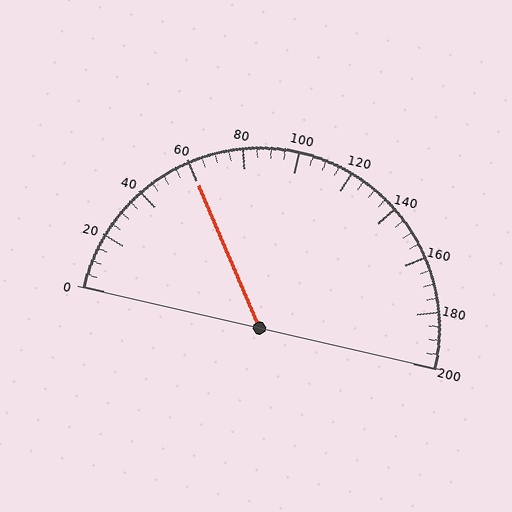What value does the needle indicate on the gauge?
The needle indicates approximately 60.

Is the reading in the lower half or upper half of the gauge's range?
The reading is in the lower half of the range (0 to 200).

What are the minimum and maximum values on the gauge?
The gauge ranges from 0 to 200.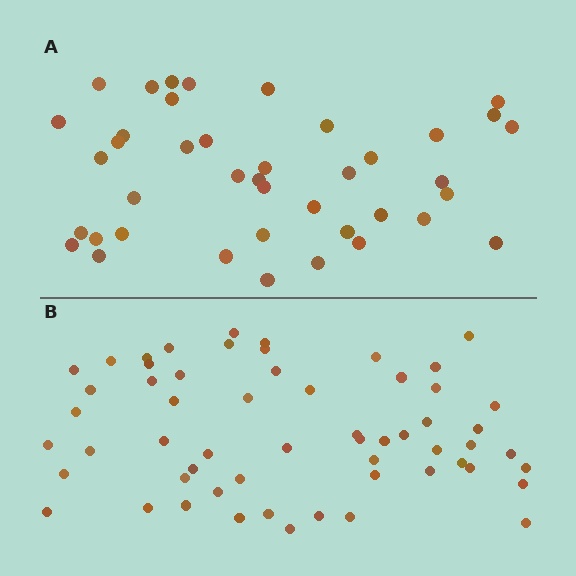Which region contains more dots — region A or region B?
Region B (the bottom region) has more dots.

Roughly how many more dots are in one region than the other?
Region B has approximately 15 more dots than region A.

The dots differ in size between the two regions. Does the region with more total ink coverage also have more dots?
No. Region A has more total ink coverage because its dots are larger, but region B actually contains more individual dots. Total area can be misleading — the number of items is what matters here.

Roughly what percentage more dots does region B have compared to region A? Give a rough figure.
About 40% more.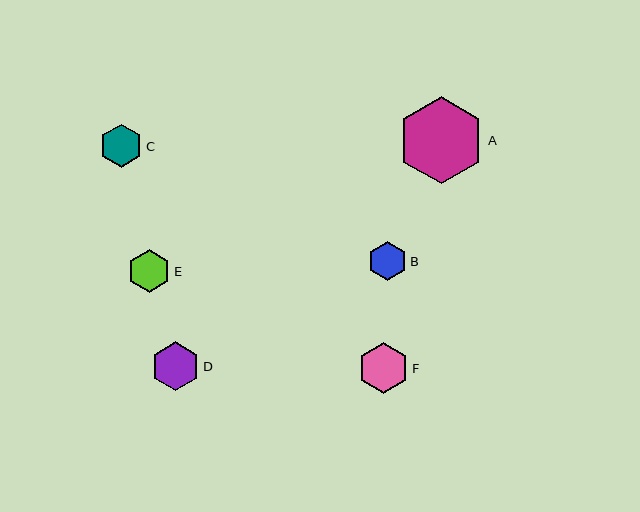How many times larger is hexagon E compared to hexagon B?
Hexagon E is approximately 1.1 times the size of hexagon B.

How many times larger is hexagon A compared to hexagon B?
Hexagon A is approximately 2.2 times the size of hexagon B.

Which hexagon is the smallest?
Hexagon B is the smallest with a size of approximately 39 pixels.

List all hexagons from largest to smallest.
From largest to smallest: A, F, D, C, E, B.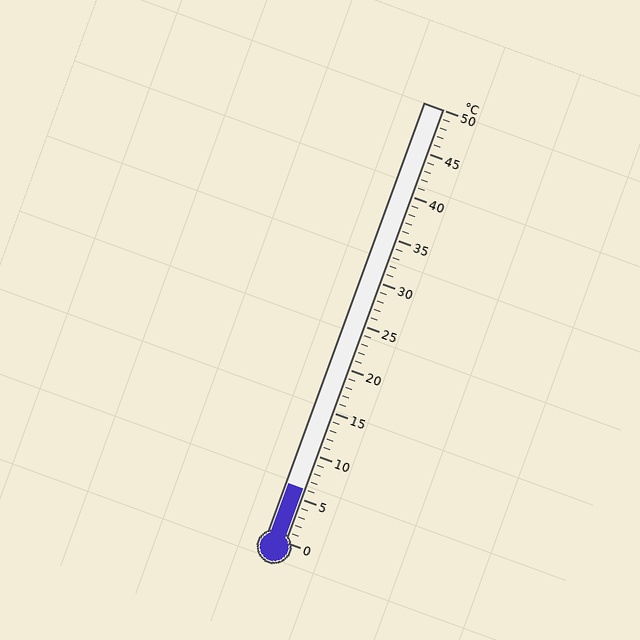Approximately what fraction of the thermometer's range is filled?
The thermometer is filled to approximately 10% of its range.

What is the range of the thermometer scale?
The thermometer scale ranges from 0°C to 50°C.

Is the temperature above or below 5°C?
The temperature is above 5°C.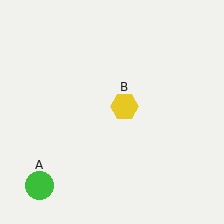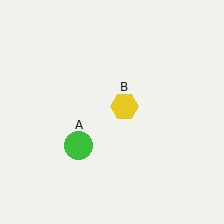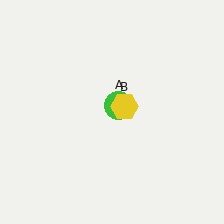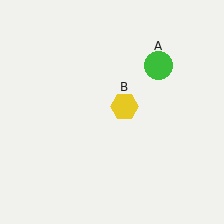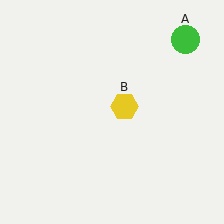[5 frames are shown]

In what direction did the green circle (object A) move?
The green circle (object A) moved up and to the right.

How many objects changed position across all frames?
1 object changed position: green circle (object A).